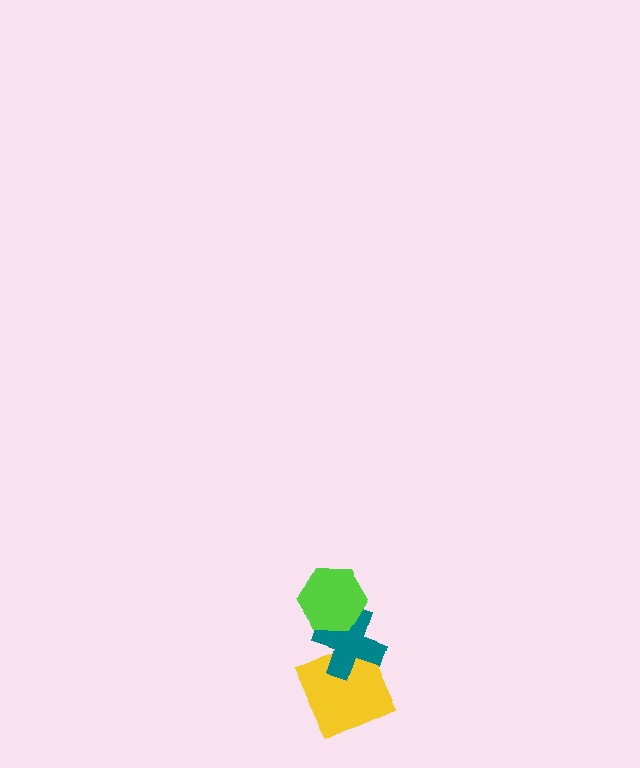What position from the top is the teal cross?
The teal cross is 2nd from the top.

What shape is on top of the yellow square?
The teal cross is on top of the yellow square.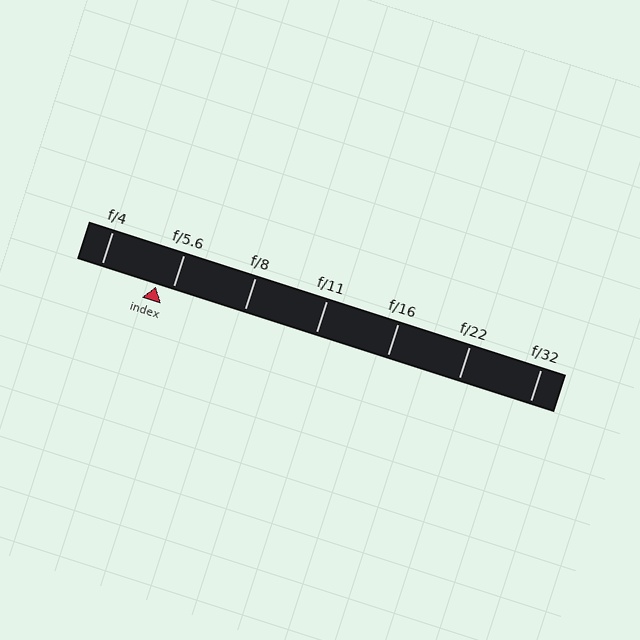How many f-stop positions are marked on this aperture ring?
There are 7 f-stop positions marked.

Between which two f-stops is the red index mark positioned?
The index mark is between f/4 and f/5.6.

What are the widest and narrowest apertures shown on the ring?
The widest aperture shown is f/4 and the narrowest is f/32.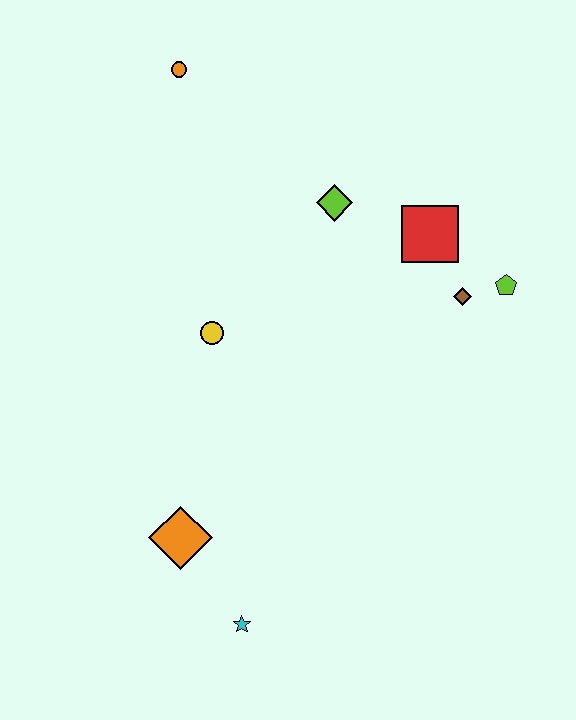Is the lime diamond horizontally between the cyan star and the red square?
Yes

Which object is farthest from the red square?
The cyan star is farthest from the red square.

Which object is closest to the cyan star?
The orange diamond is closest to the cyan star.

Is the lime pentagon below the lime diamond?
Yes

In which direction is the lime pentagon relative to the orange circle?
The lime pentagon is to the right of the orange circle.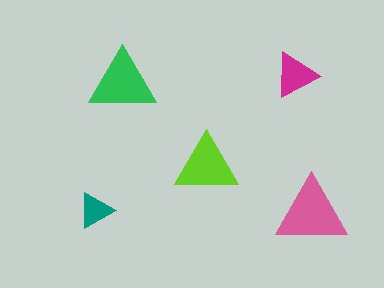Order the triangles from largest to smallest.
the pink one, the green one, the lime one, the magenta one, the teal one.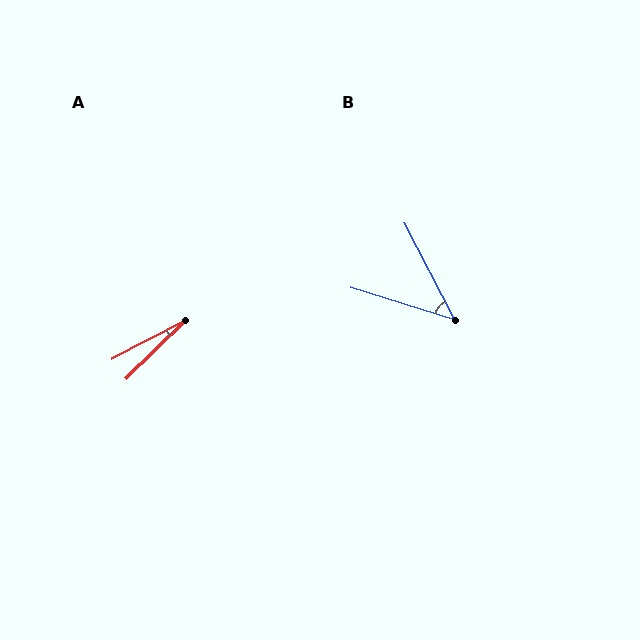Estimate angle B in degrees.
Approximately 46 degrees.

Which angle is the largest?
B, at approximately 46 degrees.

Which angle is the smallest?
A, at approximately 17 degrees.